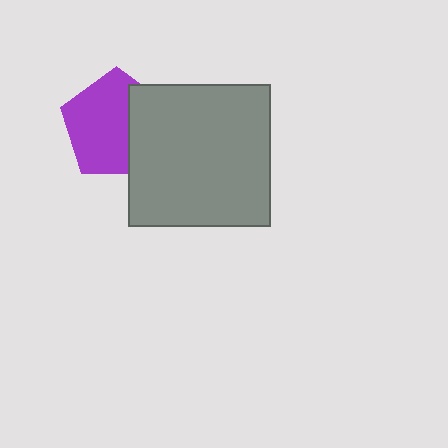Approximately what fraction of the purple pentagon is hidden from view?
Roughly 36% of the purple pentagon is hidden behind the gray square.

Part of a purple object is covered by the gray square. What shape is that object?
It is a pentagon.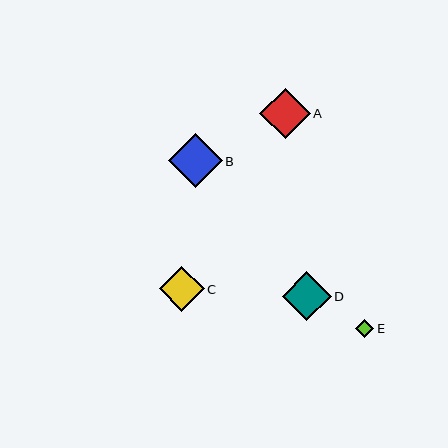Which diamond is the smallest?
Diamond E is the smallest with a size of approximately 18 pixels.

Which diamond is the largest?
Diamond B is the largest with a size of approximately 54 pixels.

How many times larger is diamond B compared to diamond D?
Diamond B is approximately 1.1 times the size of diamond D.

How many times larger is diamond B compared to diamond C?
Diamond B is approximately 1.2 times the size of diamond C.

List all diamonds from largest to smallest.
From largest to smallest: B, A, D, C, E.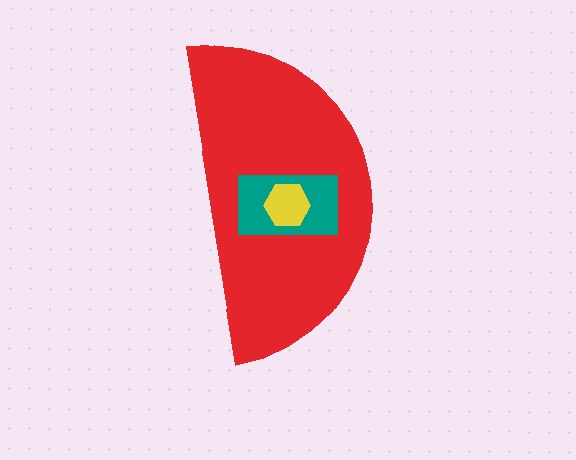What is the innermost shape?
The yellow hexagon.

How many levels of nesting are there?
3.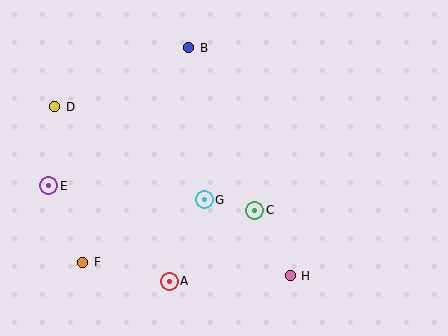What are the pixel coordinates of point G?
Point G is at (204, 200).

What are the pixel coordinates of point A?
Point A is at (169, 281).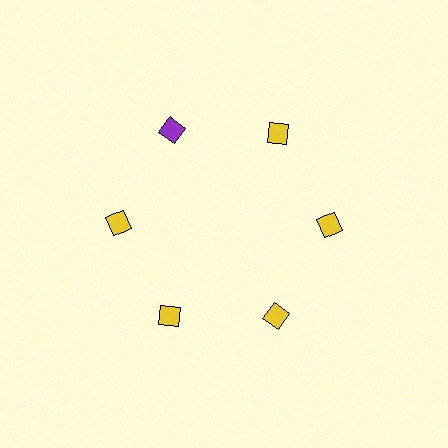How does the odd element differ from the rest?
It has a different color: purple instead of yellow.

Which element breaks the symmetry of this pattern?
The purple diamond at roughly the 11 o'clock position breaks the symmetry. All other shapes are yellow diamonds.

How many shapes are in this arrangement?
There are 6 shapes arranged in a ring pattern.